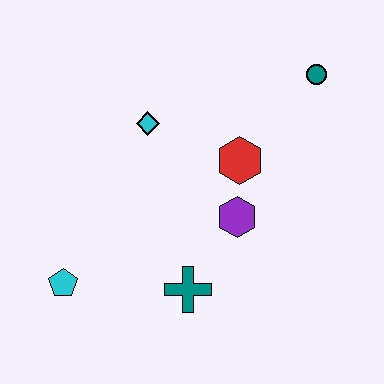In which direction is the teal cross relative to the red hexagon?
The teal cross is below the red hexagon.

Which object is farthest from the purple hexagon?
The cyan pentagon is farthest from the purple hexagon.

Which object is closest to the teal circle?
The red hexagon is closest to the teal circle.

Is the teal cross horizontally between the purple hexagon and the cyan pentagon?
Yes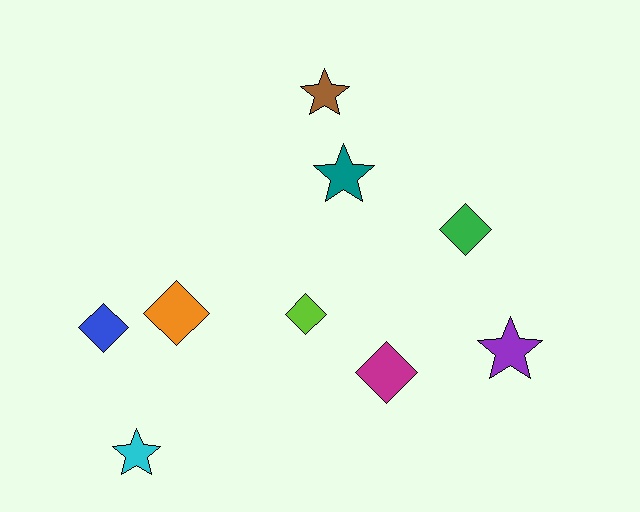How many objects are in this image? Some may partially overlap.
There are 9 objects.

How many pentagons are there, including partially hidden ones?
There are no pentagons.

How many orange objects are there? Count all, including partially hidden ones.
There is 1 orange object.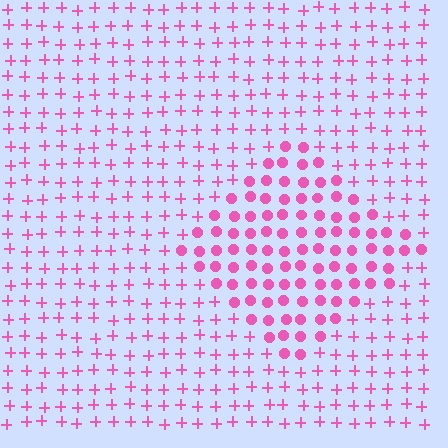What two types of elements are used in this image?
The image uses circles inside the diamond region and plus signs outside it.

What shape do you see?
I see a diamond.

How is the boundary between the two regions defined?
The boundary is defined by a change in element shape: circles inside vs. plus signs outside. All elements share the same color and spacing.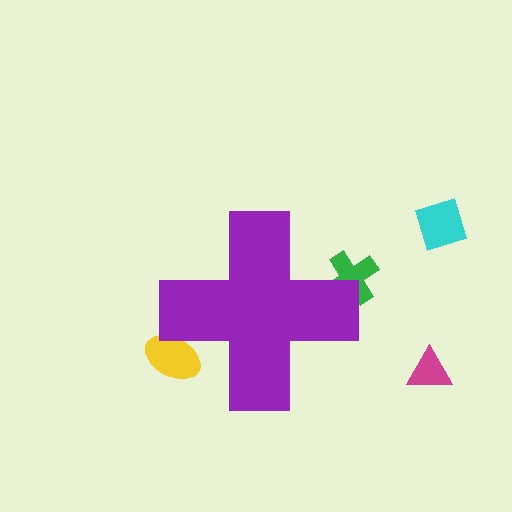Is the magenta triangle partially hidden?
No, the magenta triangle is fully visible.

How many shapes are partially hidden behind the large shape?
2 shapes are partially hidden.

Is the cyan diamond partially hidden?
No, the cyan diamond is fully visible.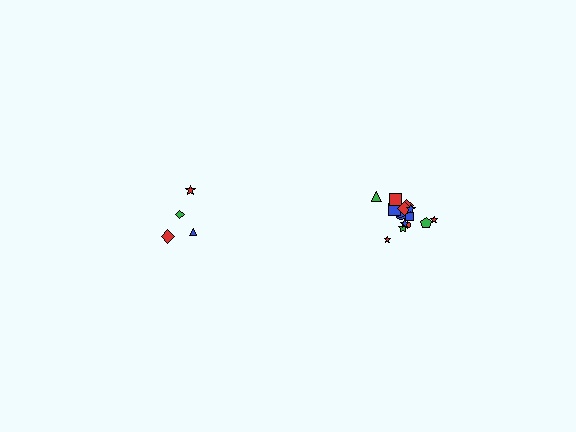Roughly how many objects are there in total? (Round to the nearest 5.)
Roughly 20 objects in total.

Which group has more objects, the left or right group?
The right group.